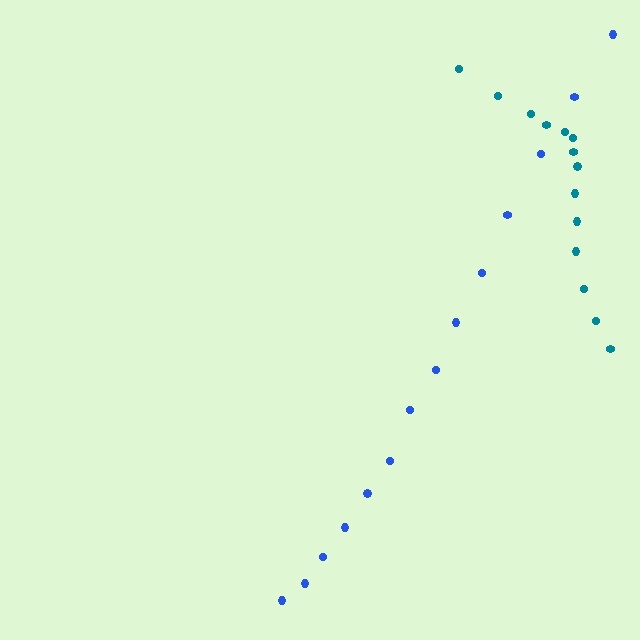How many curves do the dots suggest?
There are 2 distinct paths.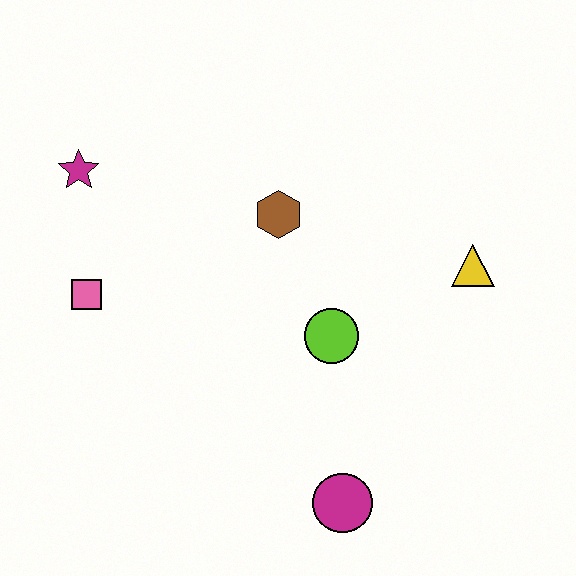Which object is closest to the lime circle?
The brown hexagon is closest to the lime circle.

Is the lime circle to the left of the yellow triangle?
Yes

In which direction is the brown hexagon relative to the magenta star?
The brown hexagon is to the right of the magenta star.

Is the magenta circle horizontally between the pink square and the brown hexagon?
No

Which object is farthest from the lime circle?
The magenta star is farthest from the lime circle.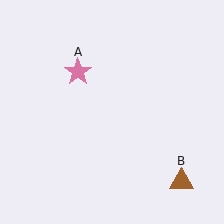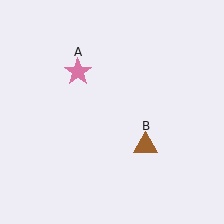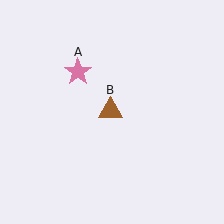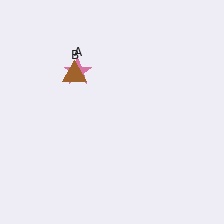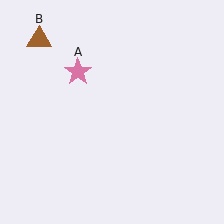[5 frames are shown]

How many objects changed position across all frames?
1 object changed position: brown triangle (object B).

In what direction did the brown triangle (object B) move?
The brown triangle (object B) moved up and to the left.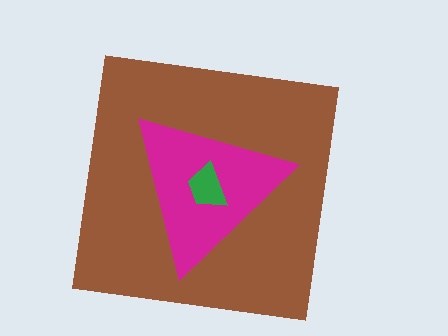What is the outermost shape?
The brown square.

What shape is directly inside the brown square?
The magenta triangle.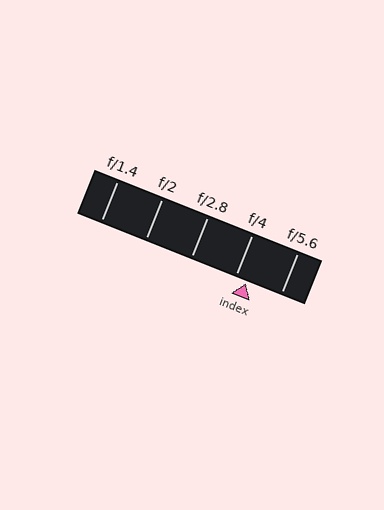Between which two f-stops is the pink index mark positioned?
The index mark is between f/4 and f/5.6.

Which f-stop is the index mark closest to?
The index mark is closest to f/4.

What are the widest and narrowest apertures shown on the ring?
The widest aperture shown is f/1.4 and the narrowest is f/5.6.